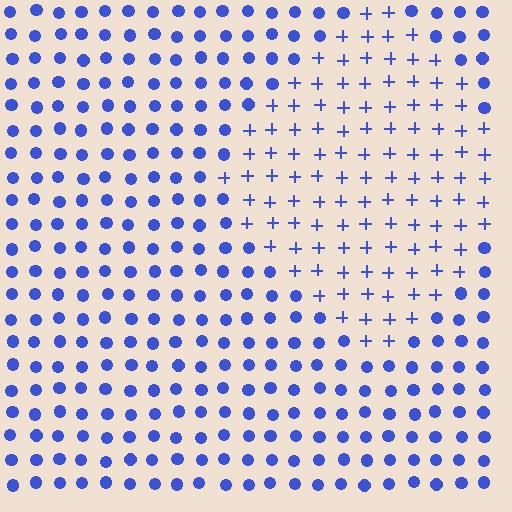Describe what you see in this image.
The image is filled with small blue elements arranged in a uniform grid. A diamond-shaped region contains plus signs, while the surrounding area contains circles. The boundary is defined purely by the change in element shape.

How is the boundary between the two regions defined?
The boundary is defined by a change in element shape: plus signs inside vs. circles outside. All elements share the same color and spacing.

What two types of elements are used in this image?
The image uses plus signs inside the diamond region and circles outside it.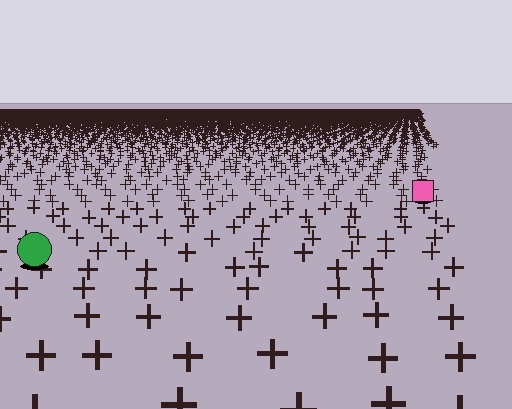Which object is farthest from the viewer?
The pink square is farthest from the viewer. It appears smaller and the ground texture around it is denser.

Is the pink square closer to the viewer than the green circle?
No. The green circle is closer — you can tell from the texture gradient: the ground texture is coarser near it.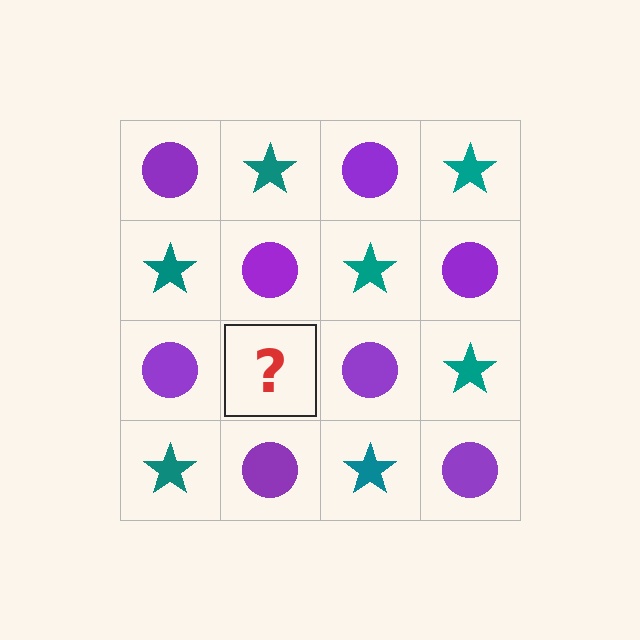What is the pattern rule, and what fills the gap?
The rule is that it alternates purple circle and teal star in a checkerboard pattern. The gap should be filled with a teal star.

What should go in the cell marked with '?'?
The missing cell should contain a teal star.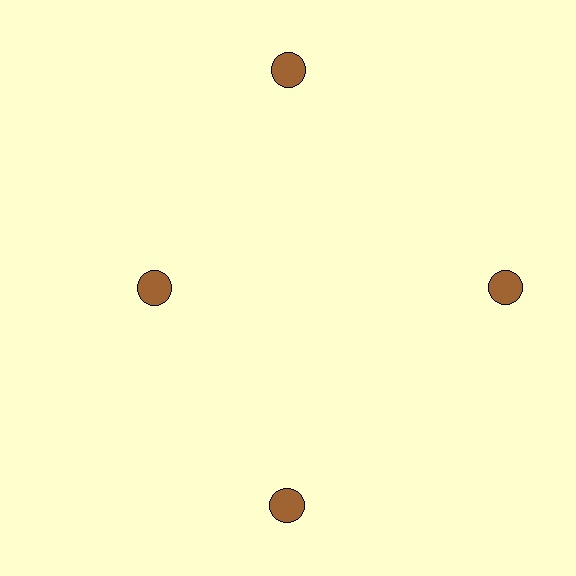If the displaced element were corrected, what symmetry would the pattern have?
It would have 4-fold rotational symmetry — the pattern would map onto itself every 90 degrees.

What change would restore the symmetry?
The symmetry would be restored by moving it outward, back onto the ring so that all 4 circles sit at equal angles and equal distance from the center.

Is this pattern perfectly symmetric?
No. The 4 brown circles are arranged in a ring, but one element near the 9 o'clock position is pulled inward toward the center, breaking the 4-fold rotational symmetry.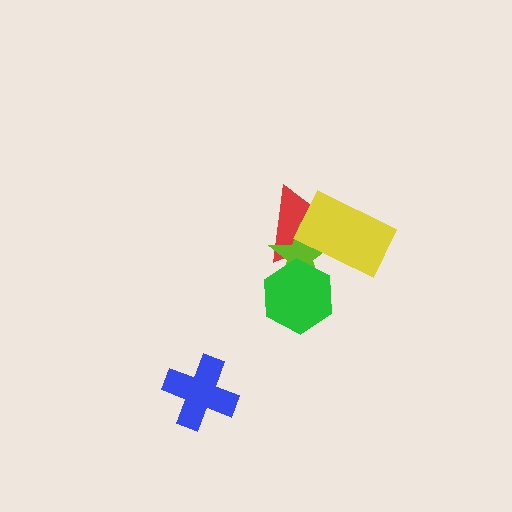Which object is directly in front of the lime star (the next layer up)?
The green hexagon is directly in front of the lime star.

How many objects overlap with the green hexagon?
2 objects overlap with the green hexagon.